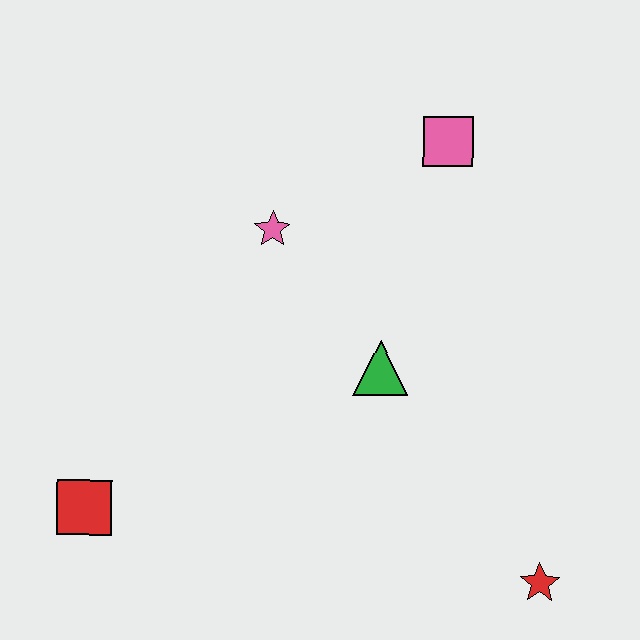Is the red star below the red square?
Yes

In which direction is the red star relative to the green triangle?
The red star is below the green triangle.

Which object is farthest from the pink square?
The red square is farthest from the pink square.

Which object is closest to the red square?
The green triangle is closest to the red square.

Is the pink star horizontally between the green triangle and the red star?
No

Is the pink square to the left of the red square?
No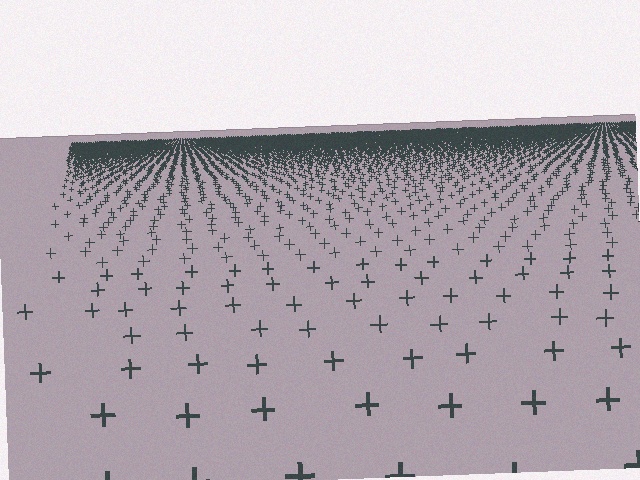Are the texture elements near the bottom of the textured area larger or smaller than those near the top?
Larger. Near the bottom, elements are closer to the viewer and appear at a bigger on-screen size.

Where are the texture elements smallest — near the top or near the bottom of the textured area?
Near the top.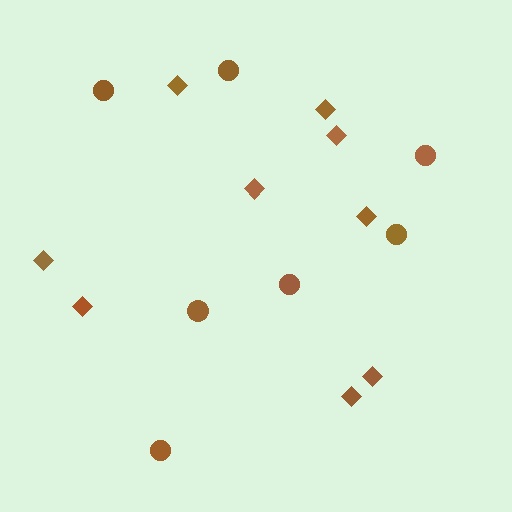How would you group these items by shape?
There are 2 groups: one group of diamonds (9) and one group of circles (7).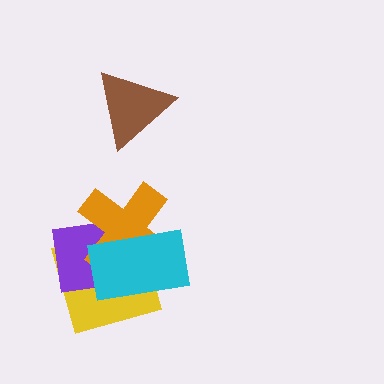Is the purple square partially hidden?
Yes, it is partially covered by another shape.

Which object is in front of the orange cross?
The cyan rectangle is in front of the orange cross.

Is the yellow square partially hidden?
Yes, it is partially covered by another shape.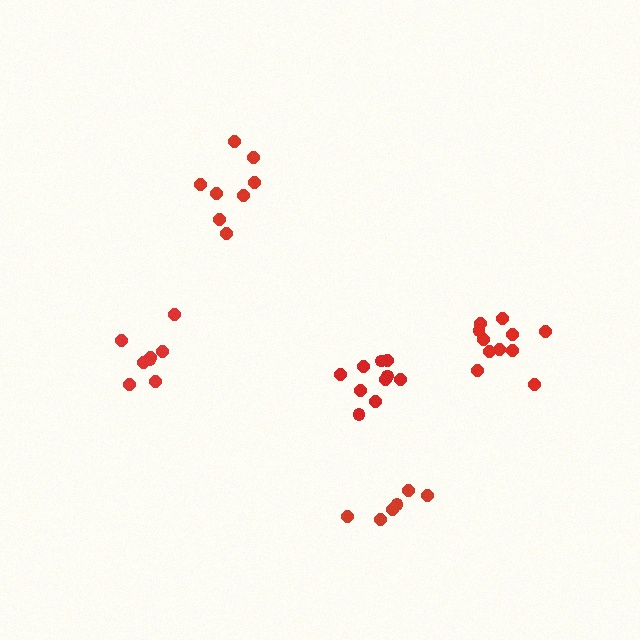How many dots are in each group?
Group 1: 8 dots, Group 2: 8 dots, Group 3: 6 dots, Group 4: 10 dots, Group 5: 11 dots (43 total).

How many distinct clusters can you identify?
There are 5 distinct clusters.